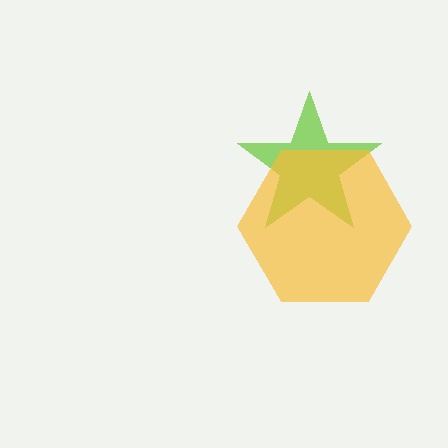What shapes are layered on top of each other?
The layered shapes are: a lime star, a yellow hexagon.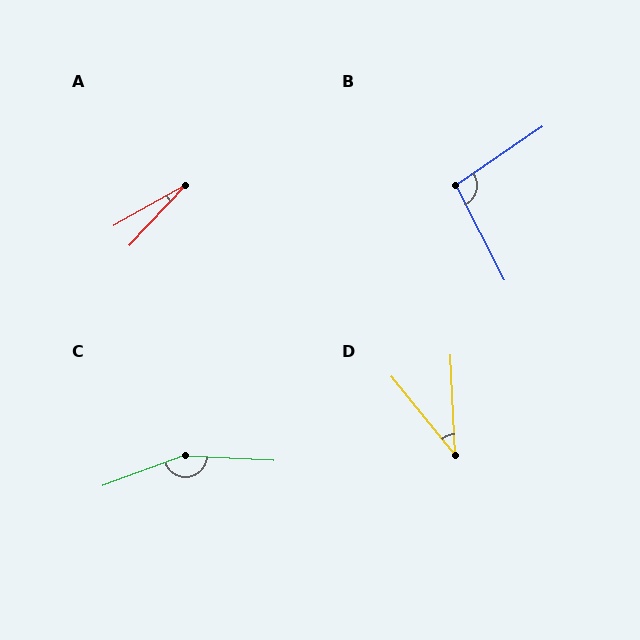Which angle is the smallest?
A, at approximately 18 degrees.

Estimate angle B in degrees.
Approximately 97 degrees.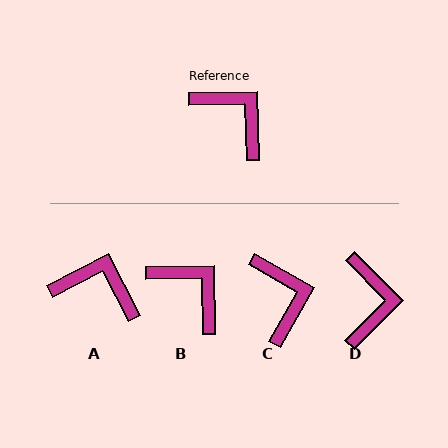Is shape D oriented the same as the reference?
No, it is off by about 47 degrees.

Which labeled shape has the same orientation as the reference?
B.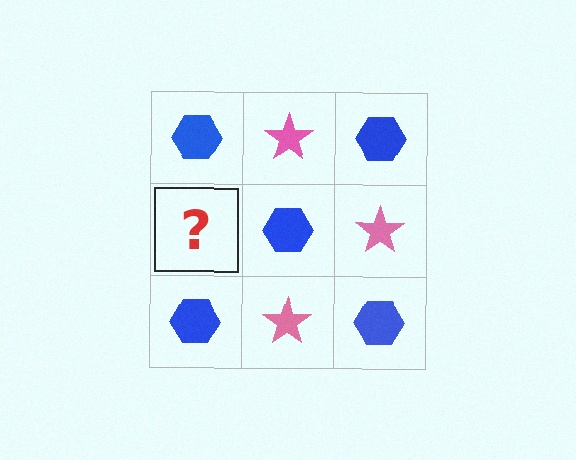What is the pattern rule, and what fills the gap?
The rule is that it alternates blue hexagon and pink star in a checkerboard pattern. The gap should be filled with a pink star.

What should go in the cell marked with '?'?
The missing cell should contain a pink star.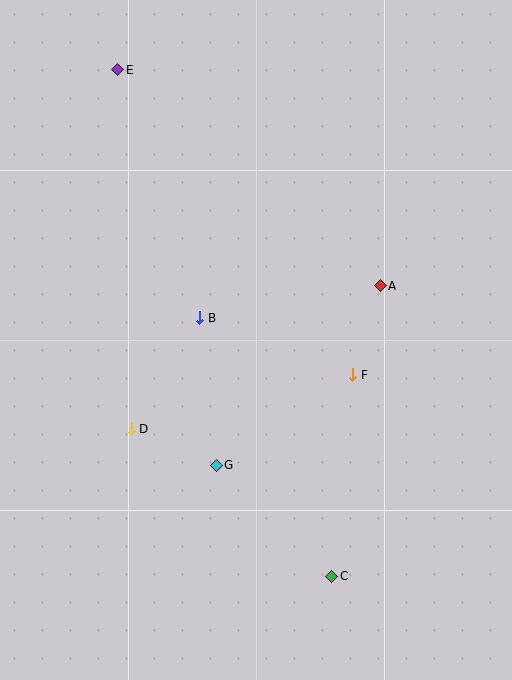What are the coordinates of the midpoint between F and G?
The midpoint between F and G is at (285, 420).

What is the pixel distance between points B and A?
The distance between B and A is 184 pixels.